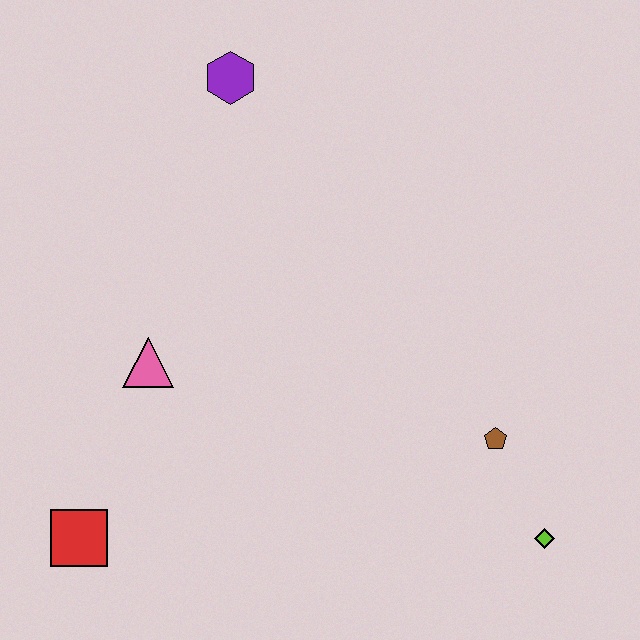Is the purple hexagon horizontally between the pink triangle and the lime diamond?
Yes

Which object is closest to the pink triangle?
The red square is closest to the pink triangle.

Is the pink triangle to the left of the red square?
No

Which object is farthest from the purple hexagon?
The lime diamond is farthest from the purple hexagon.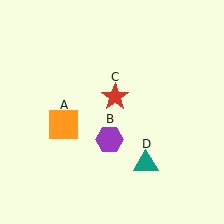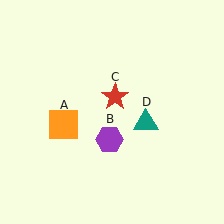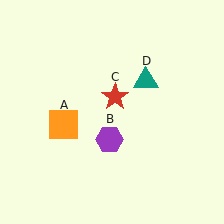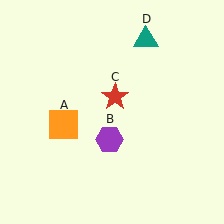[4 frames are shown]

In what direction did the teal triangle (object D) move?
The teal triangle (object D) moved up.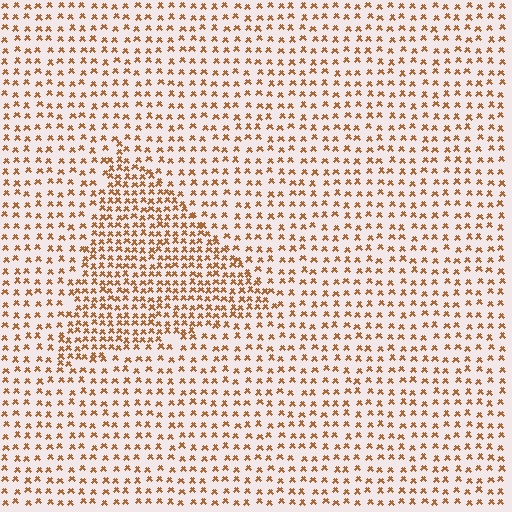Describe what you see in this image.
The image contains small brown elements arranged at two different densities. A triangle-shaped region is visible where the elements are more densely packed than the surrounding area.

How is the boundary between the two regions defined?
The boundary is defined by a change in element density (approximately 1.8x ratio). All elements are the same color, size, and shape.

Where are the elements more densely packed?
The elements are more densely packed inside the triangle boundary.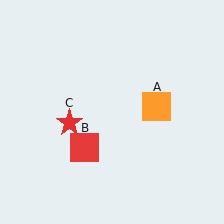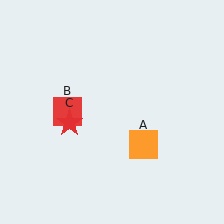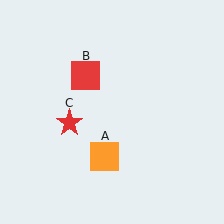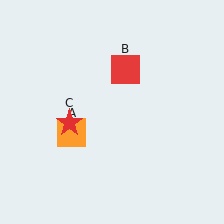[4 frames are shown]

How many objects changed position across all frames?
2 objects changed position: orange square (object A), red square (object B).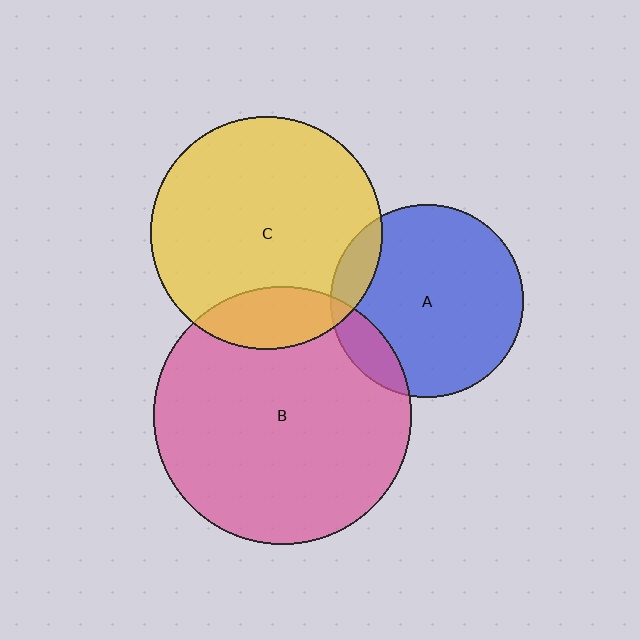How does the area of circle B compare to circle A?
Approximately 1.8 times.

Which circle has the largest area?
Circle B (pink).